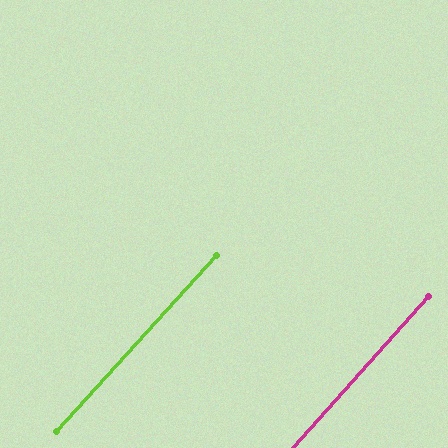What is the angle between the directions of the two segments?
Approximately 0 degrees.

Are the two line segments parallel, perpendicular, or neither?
Parallel — their directions differ by only 0.5°.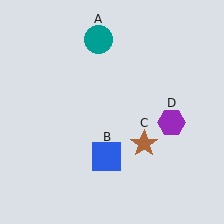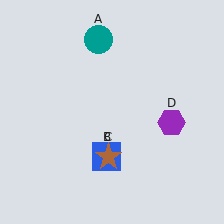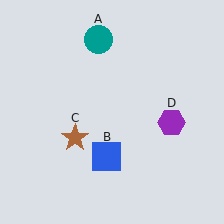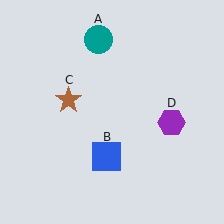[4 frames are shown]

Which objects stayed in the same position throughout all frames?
Teal circle (object A) and blue square (object B) and purple hexagon (object D) remained stationary.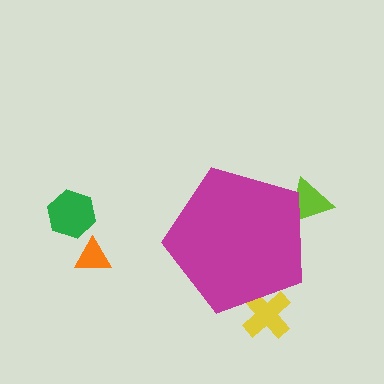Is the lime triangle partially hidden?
Yes, the lime triangle is partially hidden behind the magenta pentagon.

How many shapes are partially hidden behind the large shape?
2 shapes are partially hidden.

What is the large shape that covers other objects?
A magenta pentagon.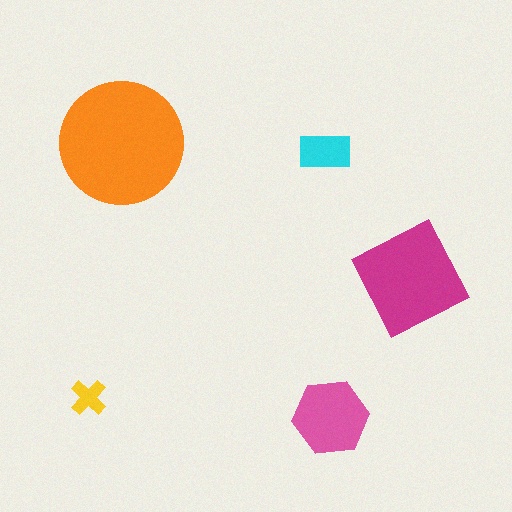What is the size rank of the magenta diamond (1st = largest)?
2nd.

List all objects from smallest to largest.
The yellow cross, the cyan rectangle, the pink hexagon, the magenta diamond, the orange circle.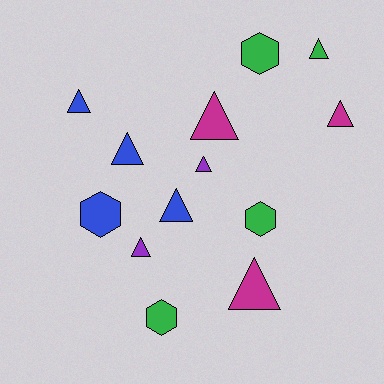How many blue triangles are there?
There are 3 blue triangles.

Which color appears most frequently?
Blue, with 4 objects.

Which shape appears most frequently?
Triangle, with 9 objects.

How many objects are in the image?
There are 13 objects.